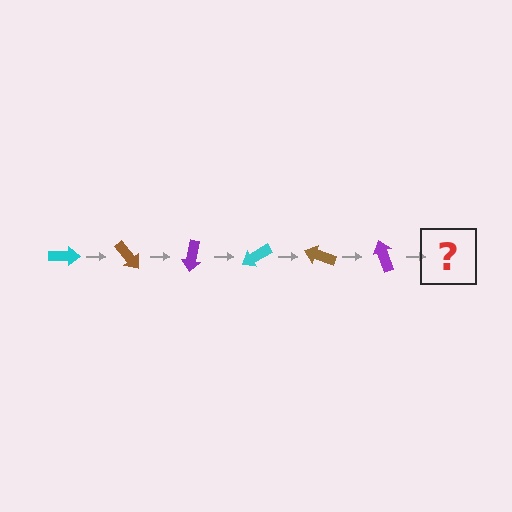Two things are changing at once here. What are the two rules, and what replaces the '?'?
The two rules are that it rotates 50 degrees each step and the color cycles through cyan, brown, and purple. The '?' should be a cyan arrow, rotated 300 degrees from the start.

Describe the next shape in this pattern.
It should be a cyan arrow, rotated 300 degrees from the start.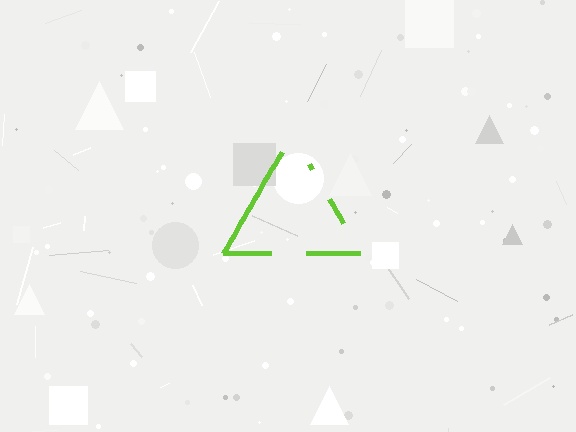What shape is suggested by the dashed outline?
The dashed outline suggests a triangle.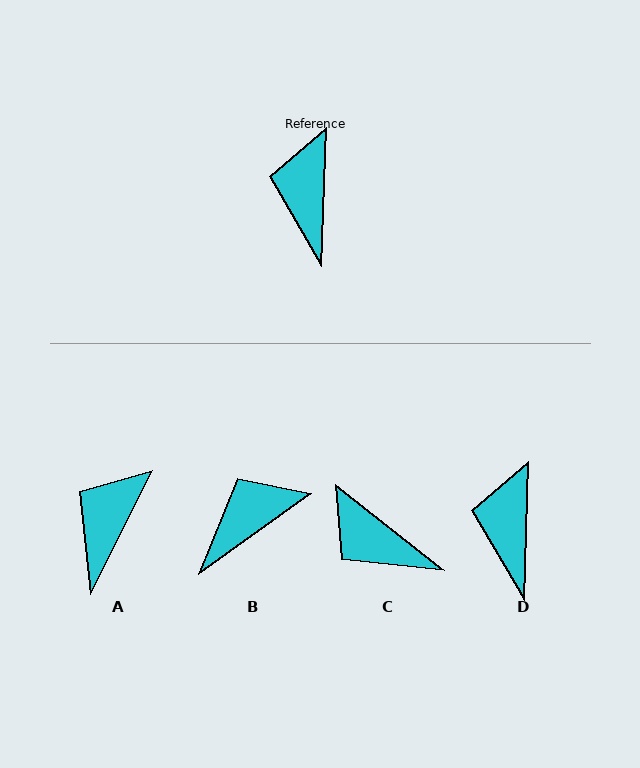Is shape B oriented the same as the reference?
No, it is off by about 52 degrees.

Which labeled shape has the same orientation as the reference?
D.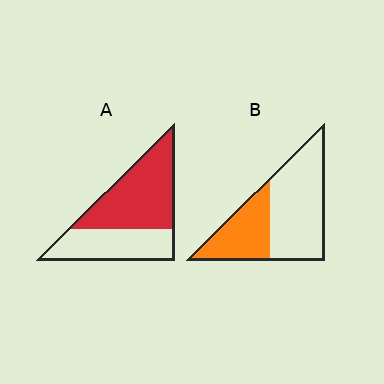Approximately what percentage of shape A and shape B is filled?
A is approximately 60% and B is approximately 35%.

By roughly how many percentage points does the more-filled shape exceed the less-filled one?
By roughly 20 percentage points (A over B).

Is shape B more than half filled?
No.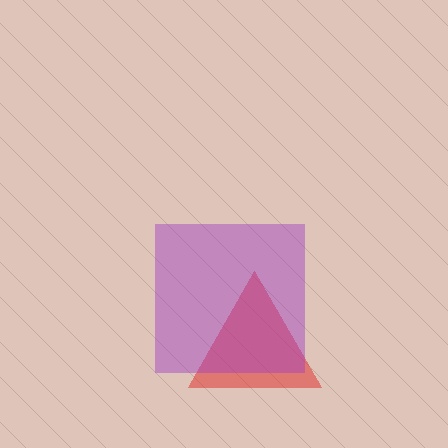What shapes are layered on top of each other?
The layered shapes are: a red triangle, a purple square.